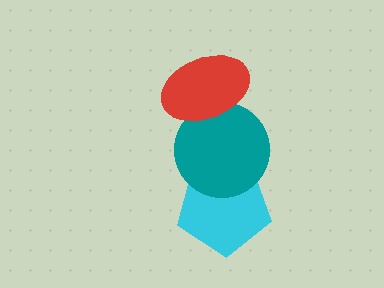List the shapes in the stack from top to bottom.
From top to bottom: the red ellipse, the teal circle, the cyan pentagon.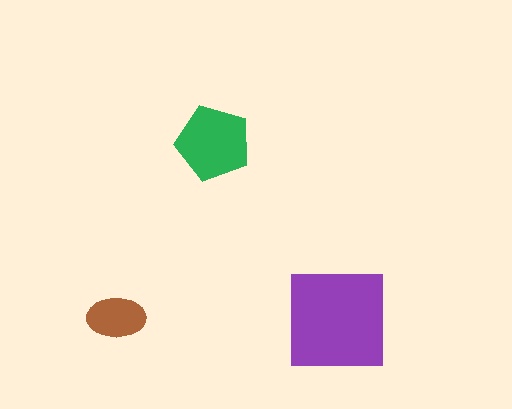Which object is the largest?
The purple square.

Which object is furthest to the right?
The purple square is rightmost.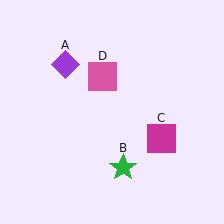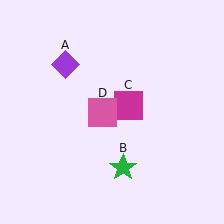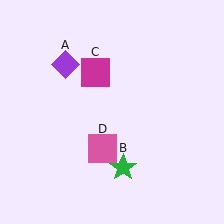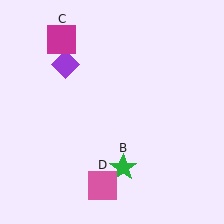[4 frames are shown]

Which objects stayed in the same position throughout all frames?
Purple diamond (object A) and green star (object B) remained stationary.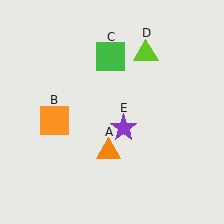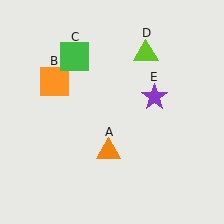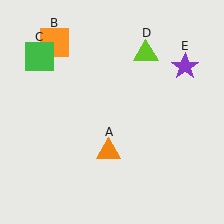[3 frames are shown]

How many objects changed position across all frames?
3 objects changed position: orange square (object B), green square (object C), purple star (object E).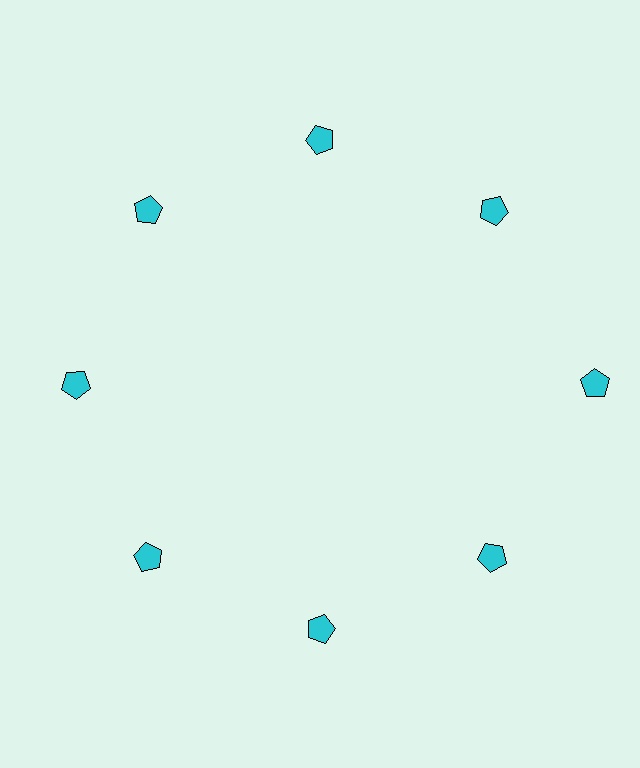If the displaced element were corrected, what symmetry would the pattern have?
It would have 8-fold rotational symmetry — the pattern would map onto itself every 45 degrees.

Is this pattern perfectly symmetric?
No. The 8 cyan pentagons are arranged in a ring, but one element near the 3 o'clock position is pushed outward from the center, breaking the 8-fold rotational symmetry.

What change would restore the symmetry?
The symmetry would be restored by moving it inward, back onto the ring so that all 8 pentagons sit at equal angles and equal distance from the center.